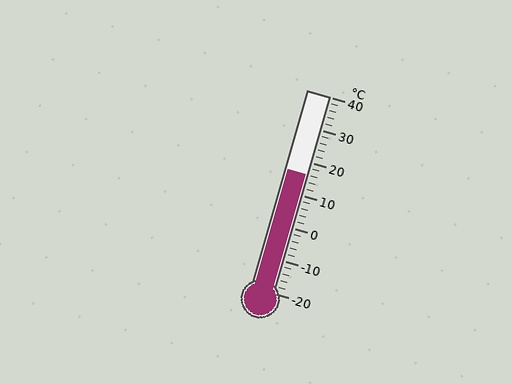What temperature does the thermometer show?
The thermometer shows approximately 16°C.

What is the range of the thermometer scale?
The thermometer scale ranges from -20°C to 40°C.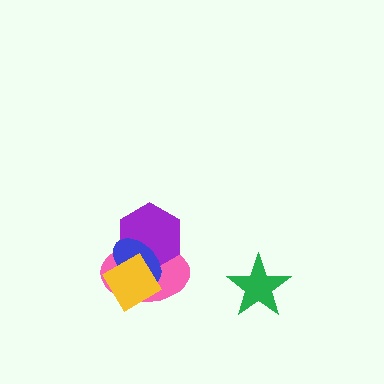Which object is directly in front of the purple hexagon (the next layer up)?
The blue ellipse is directly in front of the purple hexagon.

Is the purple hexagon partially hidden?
Yes, it is partially covered by another shape.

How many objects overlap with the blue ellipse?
3 objects overlap with the blue ellipse.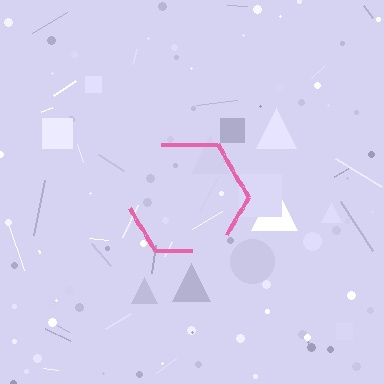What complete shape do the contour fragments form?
The contour fragments form a hexagon.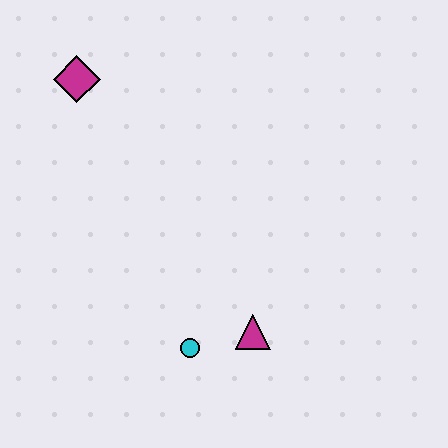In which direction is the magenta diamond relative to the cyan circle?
The magenta diamond is above the cyan circle.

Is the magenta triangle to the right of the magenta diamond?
Yes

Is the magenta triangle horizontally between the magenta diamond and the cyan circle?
No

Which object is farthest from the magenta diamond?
The magenta triangle is farthest from the magenta diamond.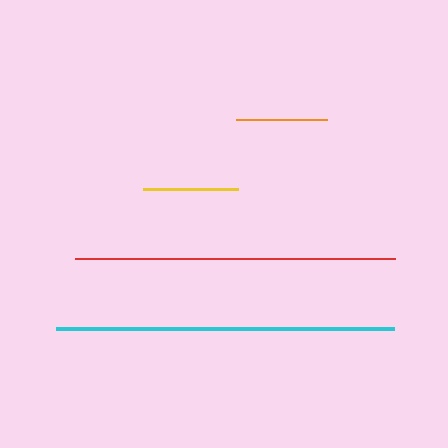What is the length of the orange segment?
The orange segment is approximately 91 pixels long.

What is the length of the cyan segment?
The cyan segment is approximately 338 pixels long.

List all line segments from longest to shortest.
From longest to shortest: cyan, red, yellow, orange.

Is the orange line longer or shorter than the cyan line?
The cyan line is longer than the orange line.